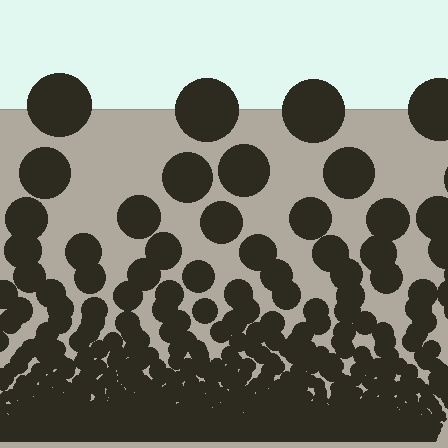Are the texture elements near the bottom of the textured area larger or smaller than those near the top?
Smaller. The gradient is inverted — elements near the bottom are smaller and denser.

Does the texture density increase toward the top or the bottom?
Density increases toward the bottom.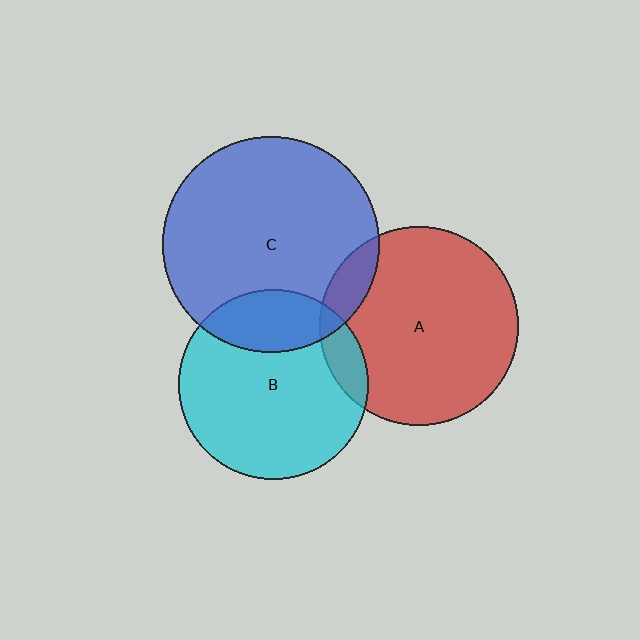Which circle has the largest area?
Circle C (blue).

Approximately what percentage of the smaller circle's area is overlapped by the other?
Approximately 10%.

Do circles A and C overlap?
Yes.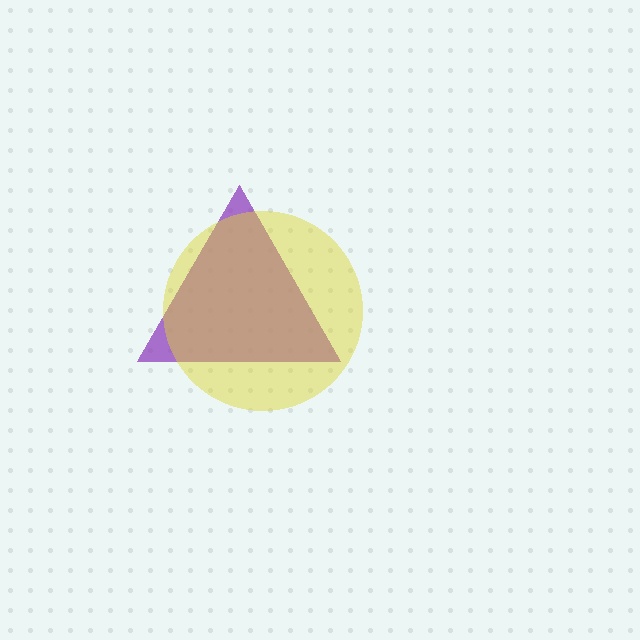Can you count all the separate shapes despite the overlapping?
Yes, there are 2 separate shapes.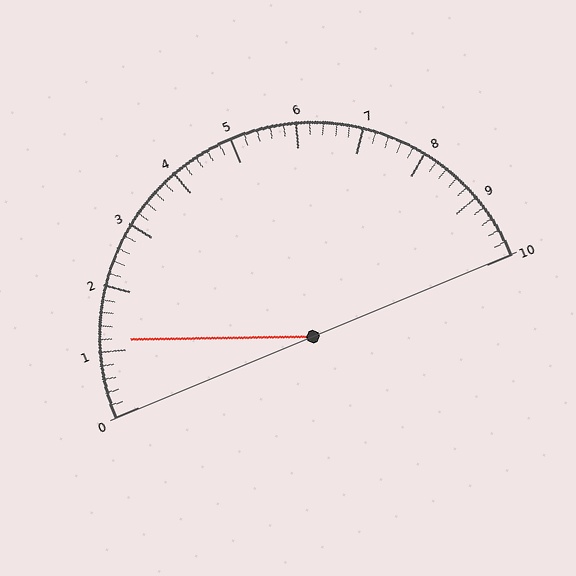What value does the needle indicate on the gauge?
The needle indicates approximately 1.2.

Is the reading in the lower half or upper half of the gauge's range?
The reading is in the lower half of the range (0 to 10).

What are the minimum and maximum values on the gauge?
The gauge ranges from 0 to 10.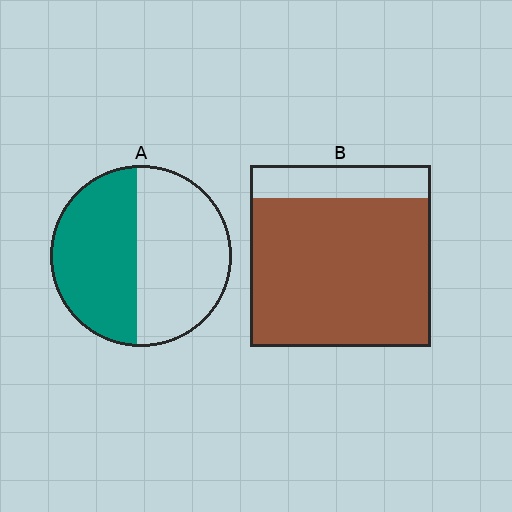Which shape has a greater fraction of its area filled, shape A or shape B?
Shape B.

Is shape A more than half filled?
Roughly half.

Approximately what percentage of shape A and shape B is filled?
A is approximately 45% and B is approximately 80%.